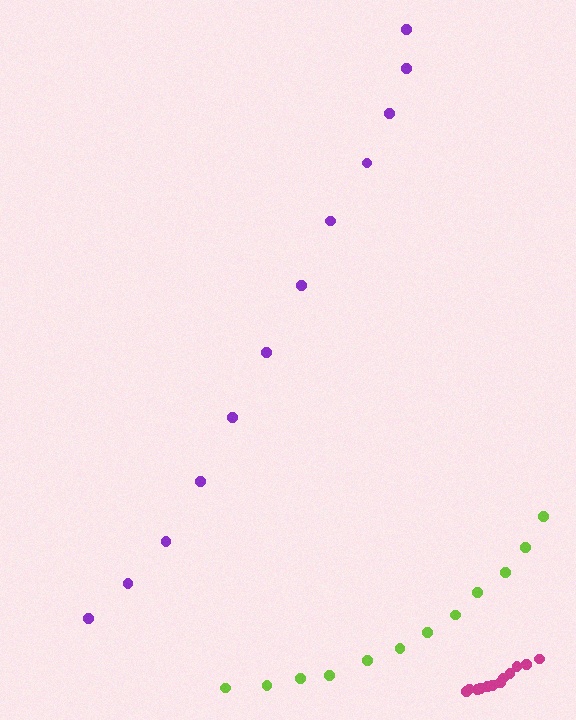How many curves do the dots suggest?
There are 3 distinct paths.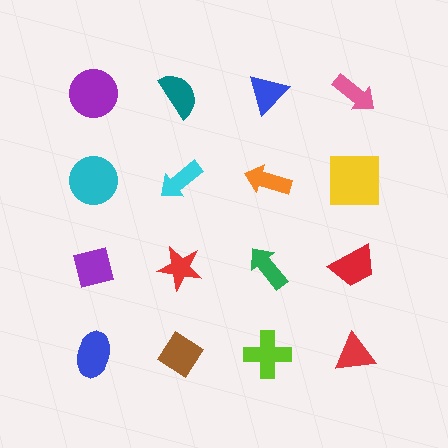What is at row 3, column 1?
A purple square.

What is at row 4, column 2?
A brown diamond.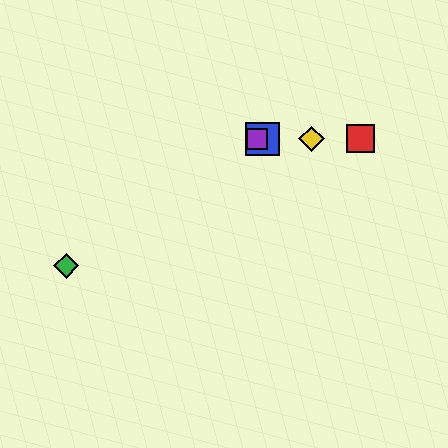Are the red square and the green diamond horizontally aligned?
No, the red square is at y≈139 and the green diamond is at y≈266.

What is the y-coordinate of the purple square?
The purple square is at y≈139.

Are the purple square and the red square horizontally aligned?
Yes, both are at y≈139.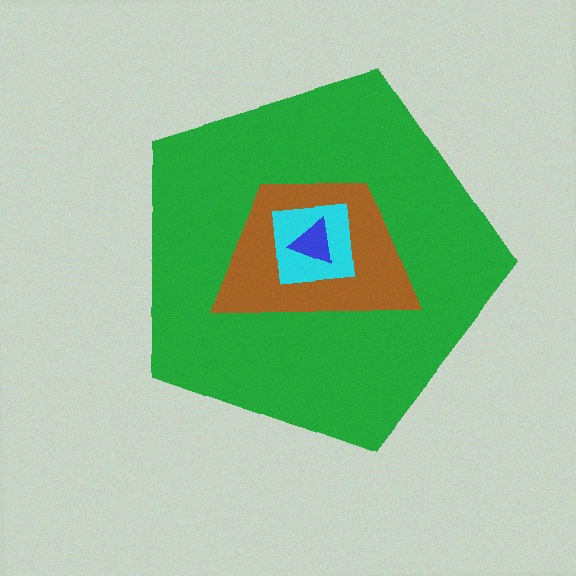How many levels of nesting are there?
4.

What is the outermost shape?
The green pentagon.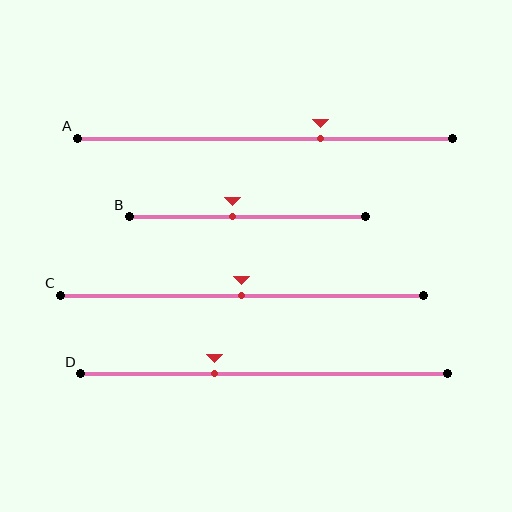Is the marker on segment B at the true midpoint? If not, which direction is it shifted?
No, the marker on segment B is shifted to the left by about 6% of the segment length.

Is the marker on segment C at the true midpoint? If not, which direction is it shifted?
Yes, the marker on segment C is at the true midpoint.